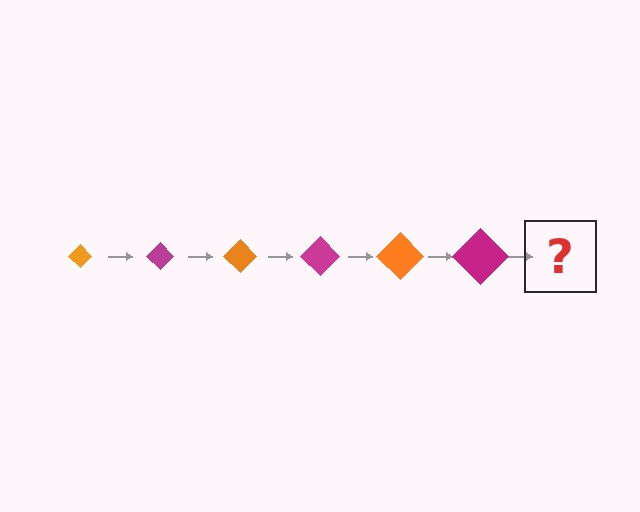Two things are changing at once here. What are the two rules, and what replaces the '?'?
The two rules are that the diamond grows larger each step and the color cycles through orange and magenta. The '?' should be an orange diamond, larger than the previous one.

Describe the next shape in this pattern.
It should be an orange diamond, larger than the previous one.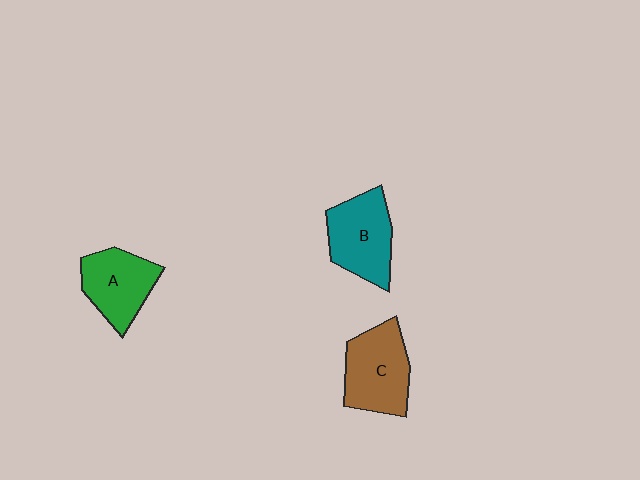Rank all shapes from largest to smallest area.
From largest to smallest: C (brown), B (teal), A (green).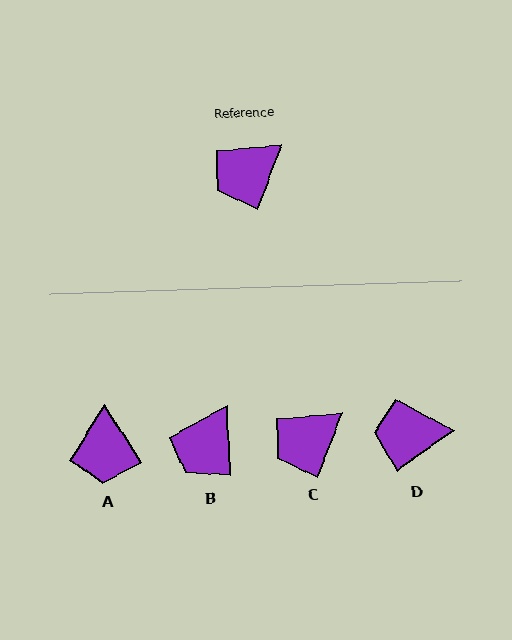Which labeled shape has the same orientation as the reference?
C.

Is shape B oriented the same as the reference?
No, it is off by about 23 degrees.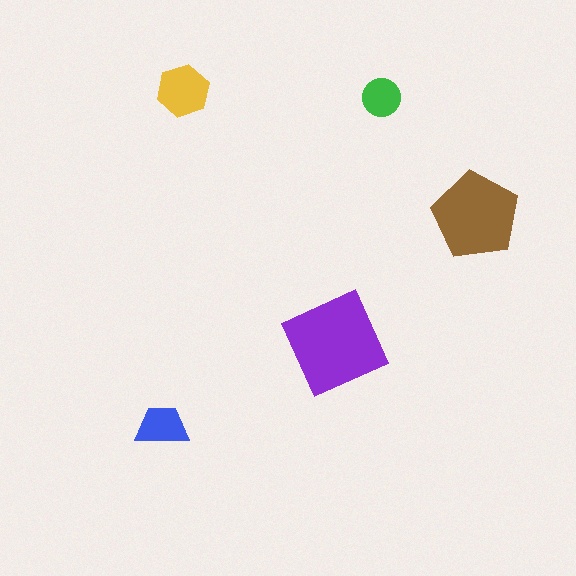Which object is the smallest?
The green circle.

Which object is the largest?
The purple diamond.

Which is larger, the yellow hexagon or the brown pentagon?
The brown pentagon.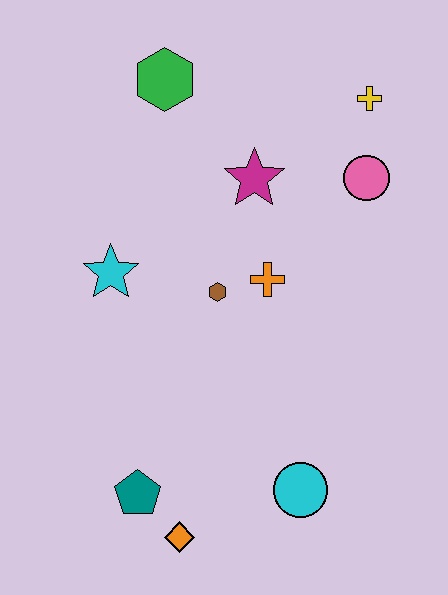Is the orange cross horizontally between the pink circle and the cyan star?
Yes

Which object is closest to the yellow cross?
The pink circle is closest to the yellow cross.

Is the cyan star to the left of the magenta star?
Yes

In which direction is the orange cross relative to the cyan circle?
The orange cross is above the cyan circle.